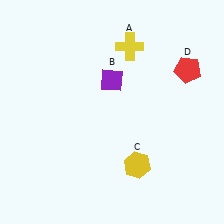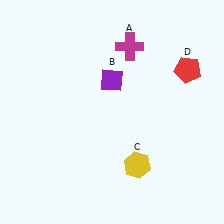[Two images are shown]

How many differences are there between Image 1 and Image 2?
There is 1 difference between the two images.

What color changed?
The cross (A) changed from yellow in Image 1 to magenta in Image 2.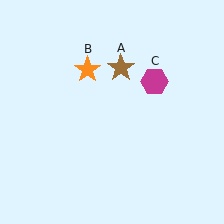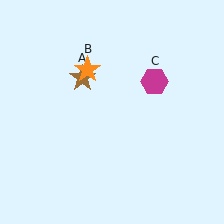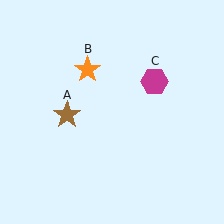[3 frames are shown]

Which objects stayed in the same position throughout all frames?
Orange star (object B) and magenta hexagon (object C) remained stationary.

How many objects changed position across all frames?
1 object changed position: brown star (object A).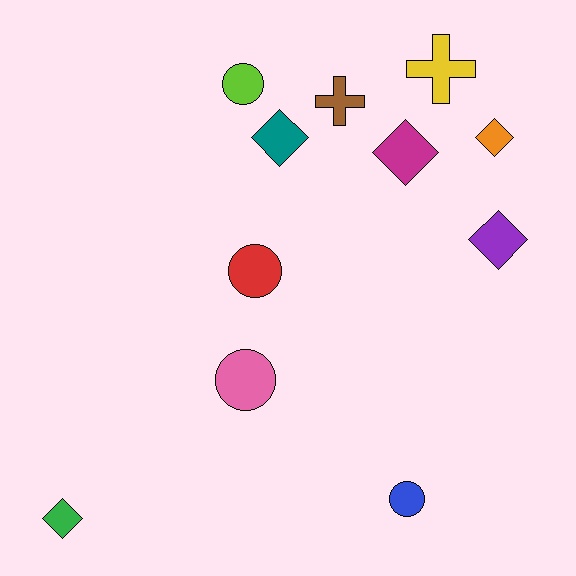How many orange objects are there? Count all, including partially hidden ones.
There is 1 orange object.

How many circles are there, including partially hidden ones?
There are 4 circles.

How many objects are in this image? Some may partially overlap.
There are 11 objects.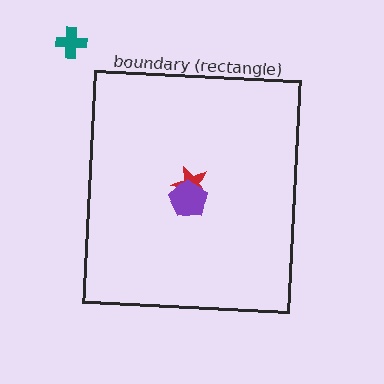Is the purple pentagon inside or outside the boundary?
Inside.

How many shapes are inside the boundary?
2 inside, 1 outside.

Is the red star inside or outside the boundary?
Inside.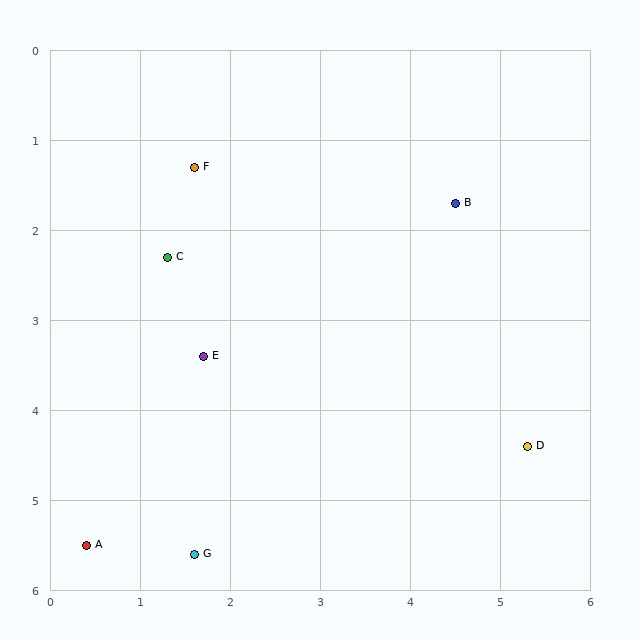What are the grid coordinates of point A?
Point A is at approximately (0.4, 5.5).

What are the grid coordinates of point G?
Point G is at approximately (1.6, 5.6).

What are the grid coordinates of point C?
Point C is at approximately (1.3, 2.3).